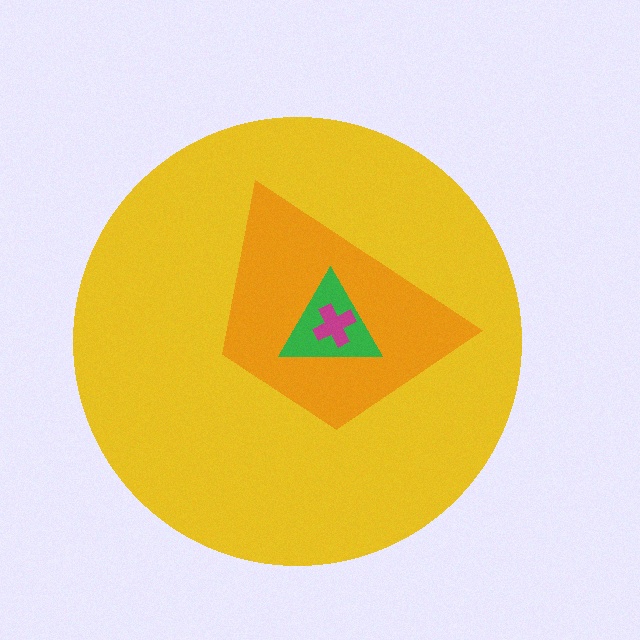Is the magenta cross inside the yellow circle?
Yes.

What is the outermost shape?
The yellow circle.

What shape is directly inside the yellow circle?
The orange trapezoid.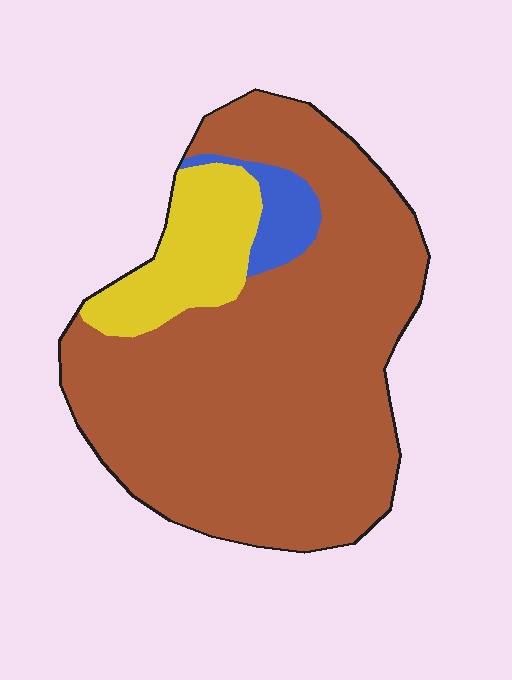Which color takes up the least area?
Blue, at roughly 5%.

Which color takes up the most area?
Brown, at roughly 80%.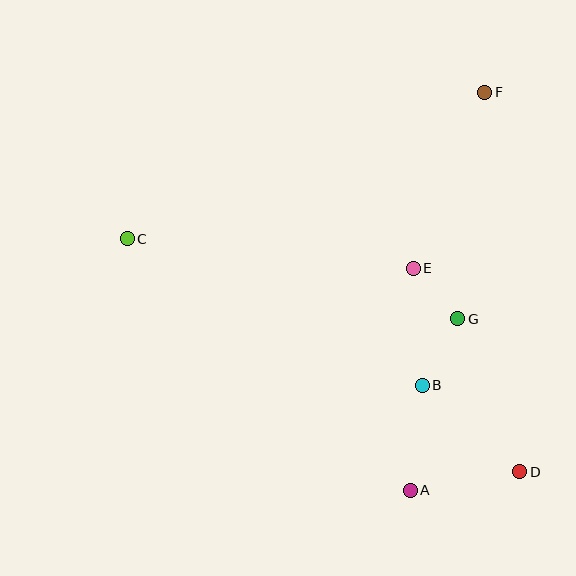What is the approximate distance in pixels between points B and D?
The distance between B and D is approximately 130 pixels.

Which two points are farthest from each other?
Points C and D are farthest from each other.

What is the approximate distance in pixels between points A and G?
The distance between A and G is approximately 178 pixels.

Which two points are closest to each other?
Points E and G are closest to each other.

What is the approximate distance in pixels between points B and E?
The distance between B and E is approximately 118 pixels.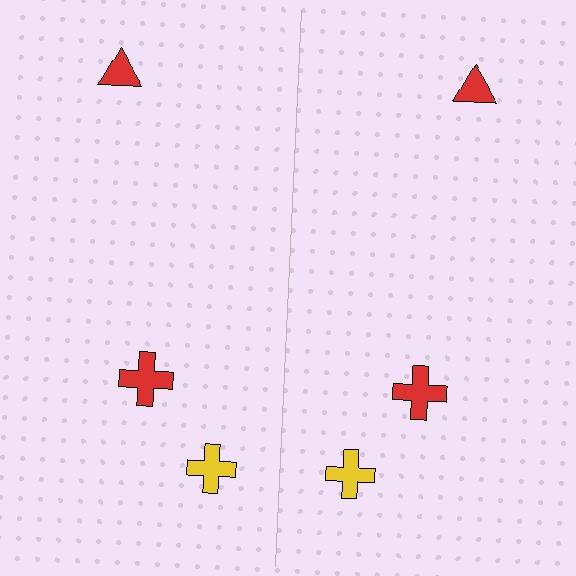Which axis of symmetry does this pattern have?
The pattern has a vertical axis of symmetry running through the center of the image.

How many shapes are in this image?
There are 6 shapes in this image.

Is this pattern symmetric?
Yes, this pattern has bilateral (reflection) symmetry.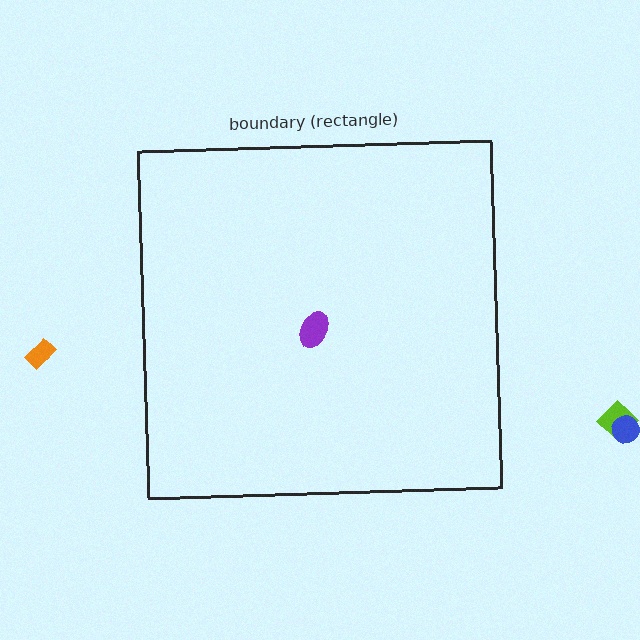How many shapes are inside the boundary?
1 inside, 3 outside.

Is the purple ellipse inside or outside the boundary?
Inside.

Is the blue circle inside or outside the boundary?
Outside.